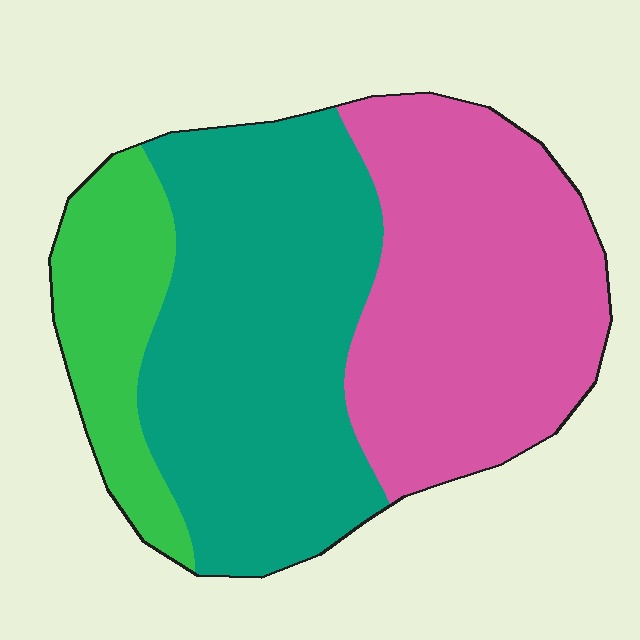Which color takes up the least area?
Green, at roughly 15%.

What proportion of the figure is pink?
Pink covers about 40% of the figure.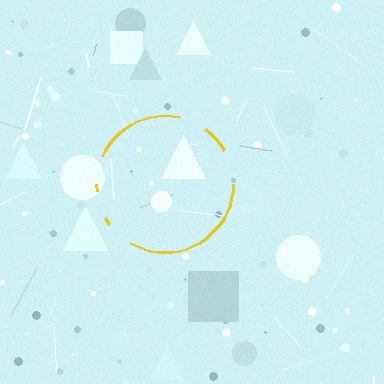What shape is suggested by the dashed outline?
The dashed outline suggests a circle.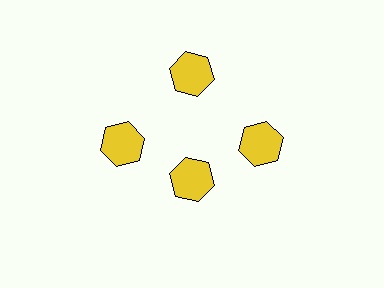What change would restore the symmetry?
The symmetry would be restored by moving it outward, back onto the ring so that all 4 hexagons sit at equal angles and equal distance from the center.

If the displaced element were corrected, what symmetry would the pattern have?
It would have 4-fold rotational symmetry — the pattern would map onto itself every 90 degrees.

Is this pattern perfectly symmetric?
No. The 4 yellow hexagons are arranged in a ring, but one element near the 6 o'clock position is pulled inward toward the center, breaking the 4-fold rotational symmetry.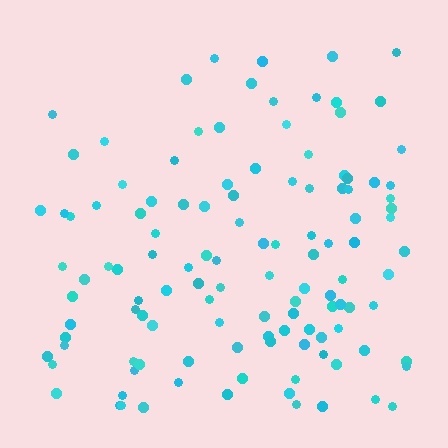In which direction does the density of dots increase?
From top to bottom, with the bottom side densest.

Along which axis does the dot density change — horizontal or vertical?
Vertical.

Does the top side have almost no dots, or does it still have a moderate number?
Still a moderate number, just noticeably fewer than the bottom.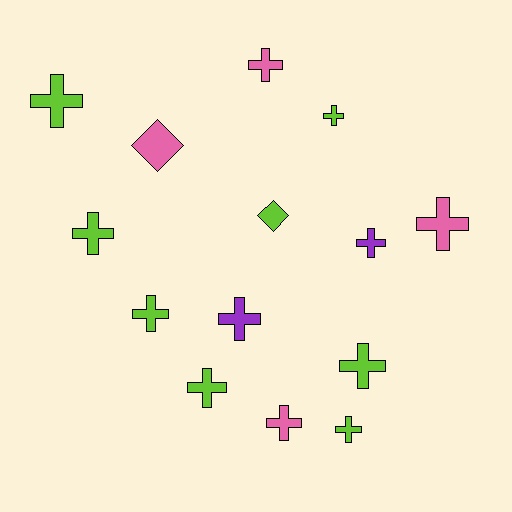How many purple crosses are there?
There are 2 purple crosses.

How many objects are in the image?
There are 14 objects.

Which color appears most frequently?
Lime, with 8 objects.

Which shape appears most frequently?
Cross, with 12 objects.